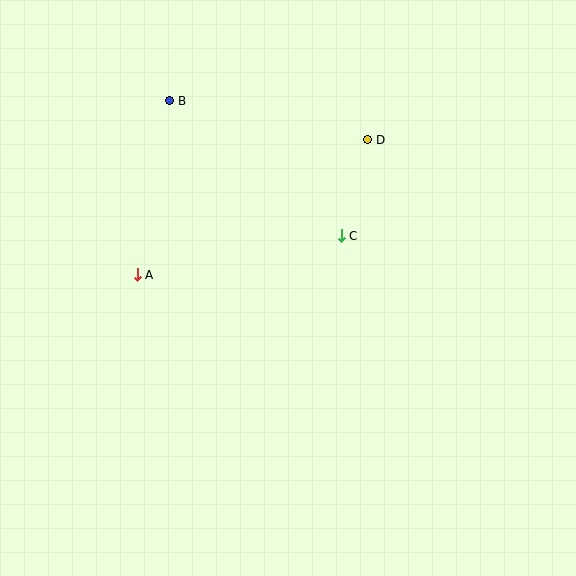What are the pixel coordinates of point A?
Point A is at (137, 275).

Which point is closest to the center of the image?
Point C at (341, 236) is closest to the center.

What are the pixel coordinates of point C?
Point C is at (341, 236).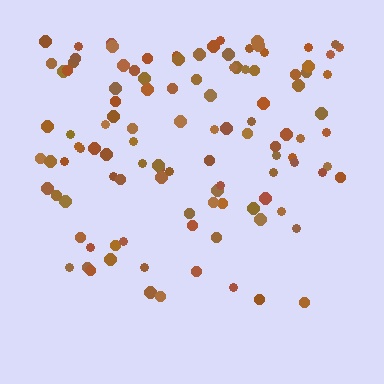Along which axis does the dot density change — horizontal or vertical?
Vertical.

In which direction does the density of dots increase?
From bottom to top, with the top side densest.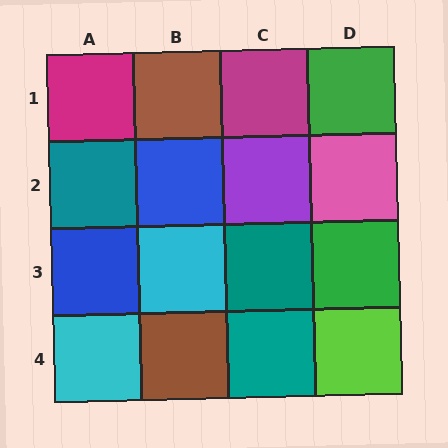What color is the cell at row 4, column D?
Lime.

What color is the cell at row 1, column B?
Brown.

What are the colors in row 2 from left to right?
Teal, blue, purple, pink.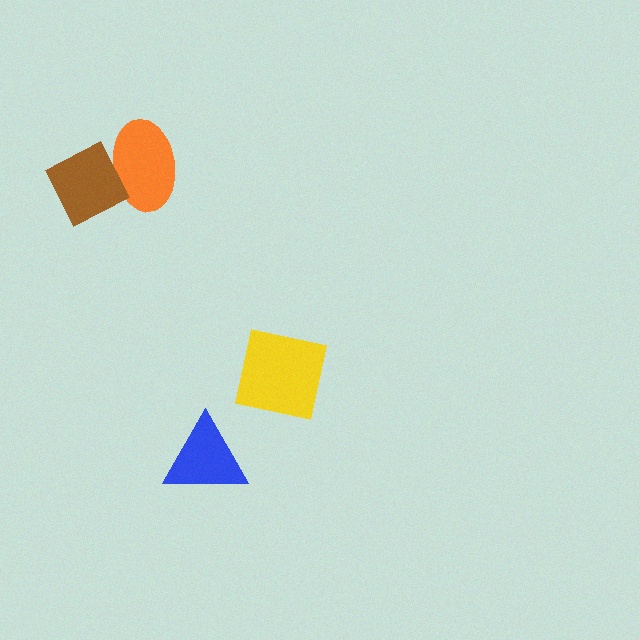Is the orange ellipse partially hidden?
Yes, it is partially covered by another shape.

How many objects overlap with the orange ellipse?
1 object overlaps with the orange ellipse.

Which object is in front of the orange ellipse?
The brown diamond is in front of the orange ellipse.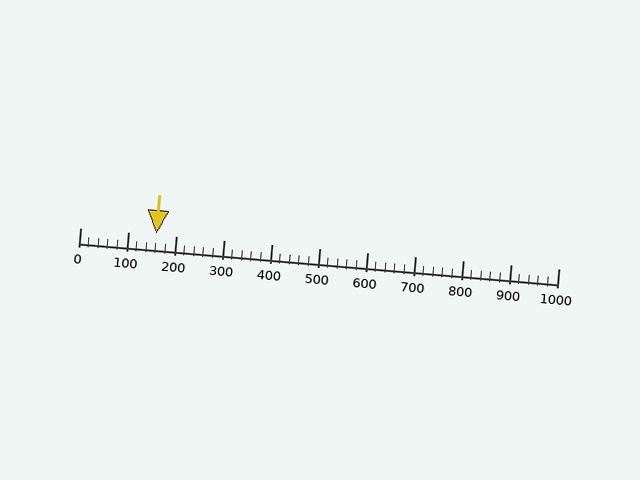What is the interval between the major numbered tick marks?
The major tick marks are spaced 100 units apart.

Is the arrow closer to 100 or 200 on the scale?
The arrow is closer to 200.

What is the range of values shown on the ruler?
The ruler shows values from 0 to 1000.